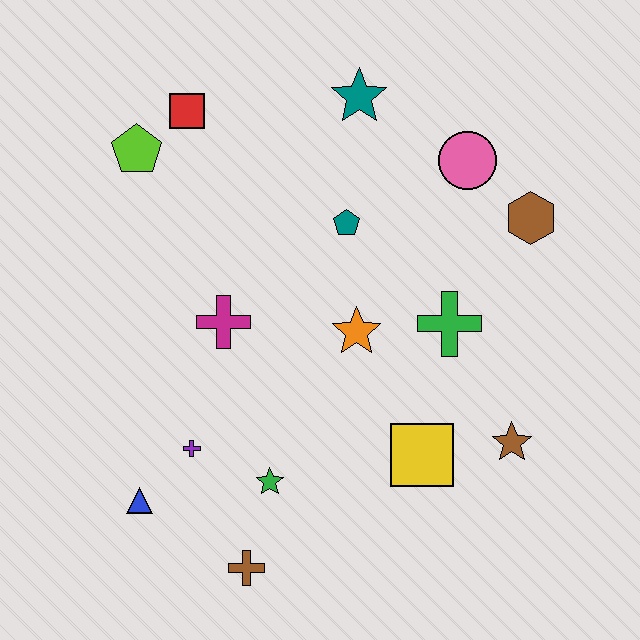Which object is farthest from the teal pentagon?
The brown cross is farthest from the teal pentagon.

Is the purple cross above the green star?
Yes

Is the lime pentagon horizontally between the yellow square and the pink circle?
No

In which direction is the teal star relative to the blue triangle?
The teal star is above the blue triangle.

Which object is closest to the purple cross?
The blue triangle is closest to the purple cross.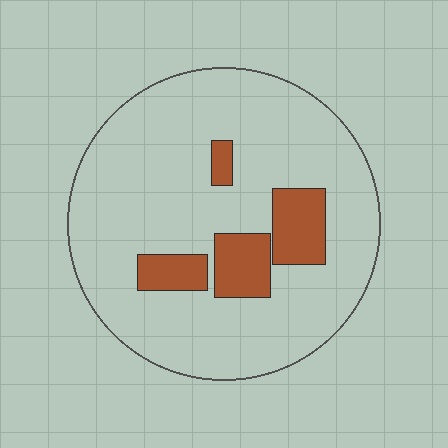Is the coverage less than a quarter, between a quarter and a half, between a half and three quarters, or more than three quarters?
Less than a quarter.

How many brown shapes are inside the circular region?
4.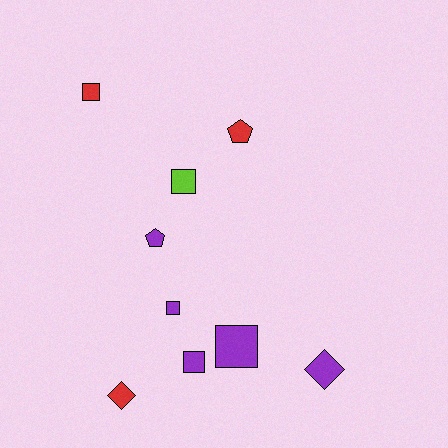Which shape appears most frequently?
Square, with 5 objects.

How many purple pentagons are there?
There is 1 purple pentagon.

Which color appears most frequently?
Purple, with 5 objects.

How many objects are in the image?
There are 9 objects.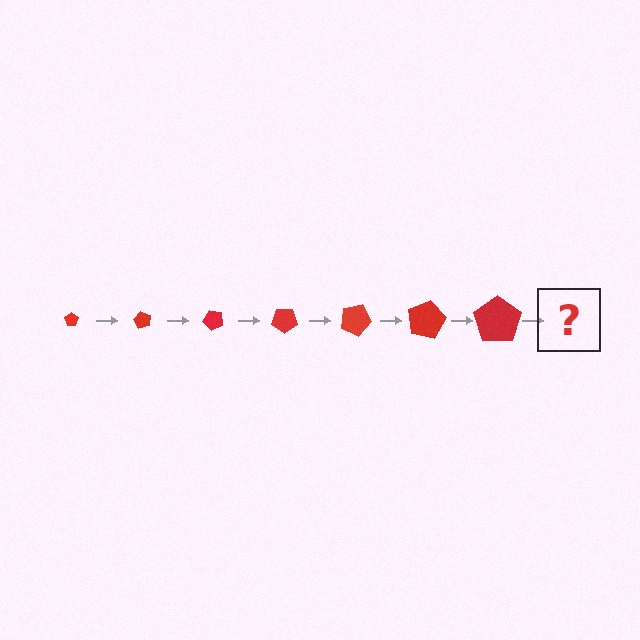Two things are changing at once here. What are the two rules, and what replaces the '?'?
The two rules are that the pentagon grows larger each step and it rotates 60 degrees each step. The '?' should be a pentagon, larger than the previous one and rotated 420 degrees from the start.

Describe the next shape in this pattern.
It should be a pentagon, larger than the previous one and rotated 420 degrees from the start.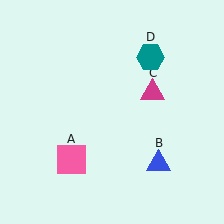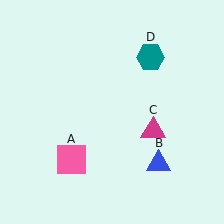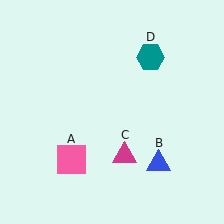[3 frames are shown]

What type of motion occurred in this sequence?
The magenta triangle (object C) rotated clockwise around the center of the scene.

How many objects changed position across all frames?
1 object changed position: magenta triangle (object C).